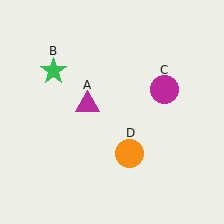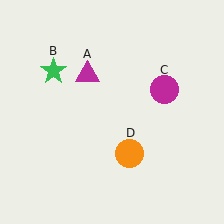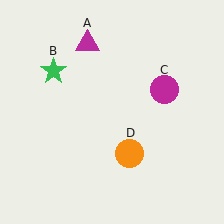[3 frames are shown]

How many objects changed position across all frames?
1 object changed position: magenta triangle (object A).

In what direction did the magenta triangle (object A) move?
The magenta triangle (object A) moved up.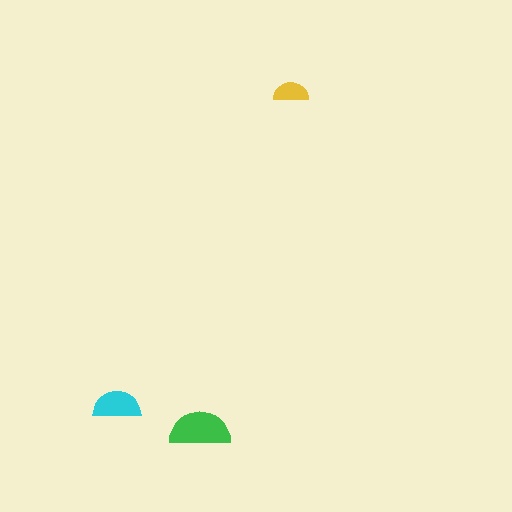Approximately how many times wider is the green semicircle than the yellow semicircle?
About 1.5 times wider.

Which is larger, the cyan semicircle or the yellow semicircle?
The cyan one.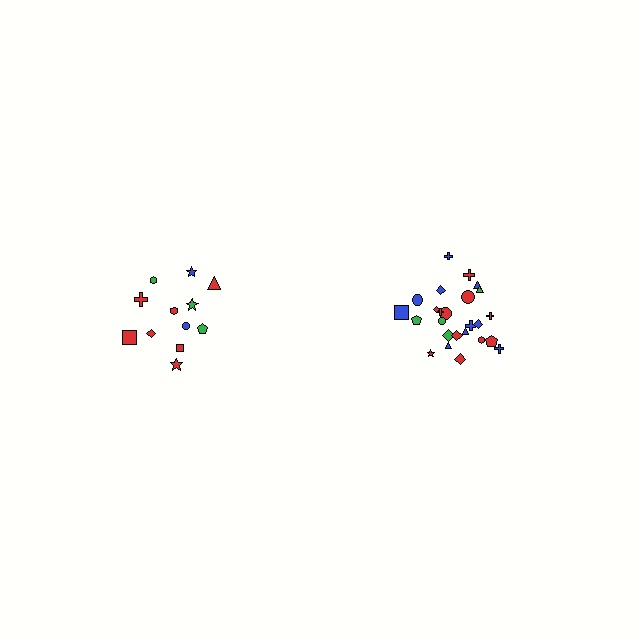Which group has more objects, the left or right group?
The right group.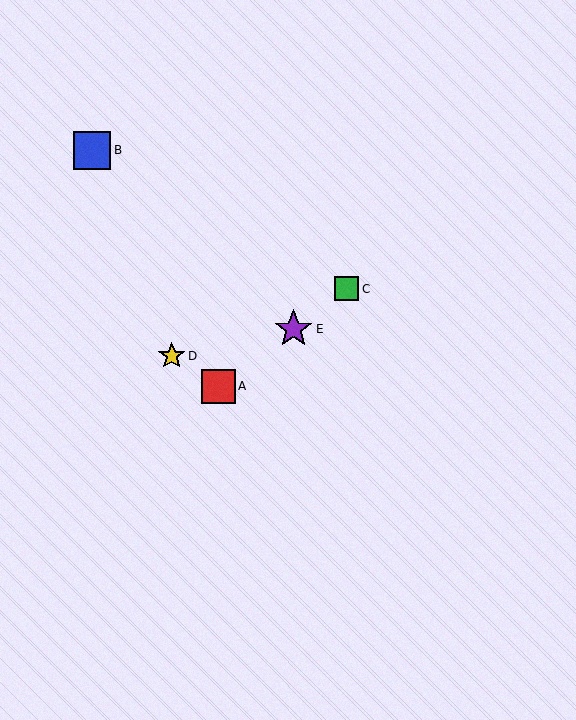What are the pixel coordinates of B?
Object B is at (92, 150).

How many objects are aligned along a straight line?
3 objects (A, C, E) are aligned along a straight line.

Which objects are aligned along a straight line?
Objects A, C, E are aligned along a straight line.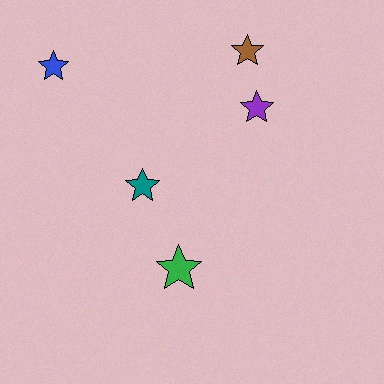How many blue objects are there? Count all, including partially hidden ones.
There is 1 blue object.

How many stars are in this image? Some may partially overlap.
There are 5 stars.